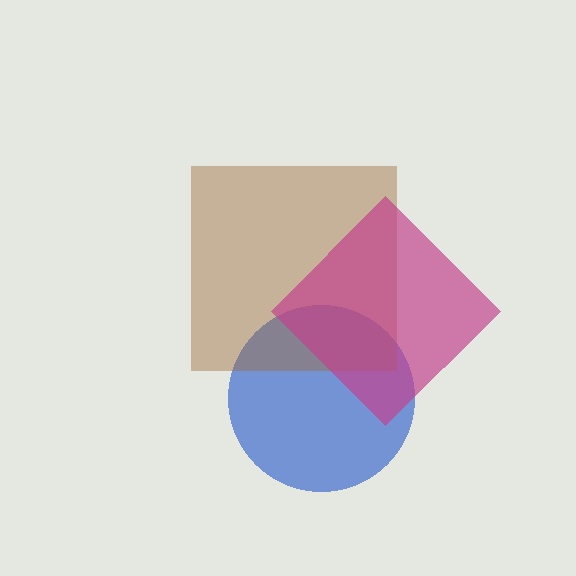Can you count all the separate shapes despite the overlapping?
Yes, there are 3 separate shapes.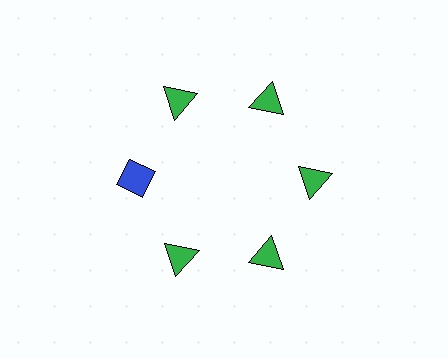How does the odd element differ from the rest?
It differs in both color (blue instead of green) and shape (diamond instead of triangle).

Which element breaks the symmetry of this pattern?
The blue diamond at roughly the 9 o'clock position breaks the symmetry. All other shapes are green triangles.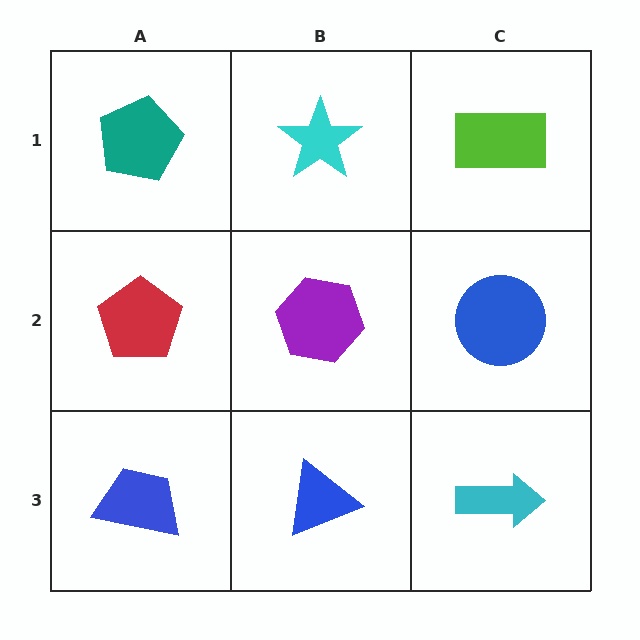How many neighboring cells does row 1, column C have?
2.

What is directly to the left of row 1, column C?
A cyan star.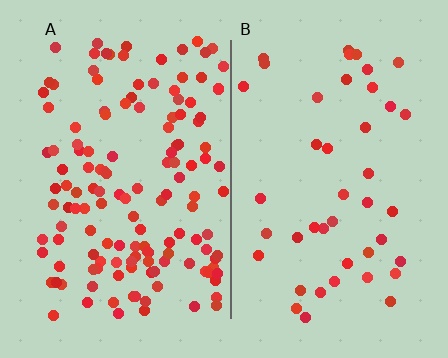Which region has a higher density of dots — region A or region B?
A (the left).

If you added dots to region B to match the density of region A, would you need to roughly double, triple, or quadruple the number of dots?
Approximately triple.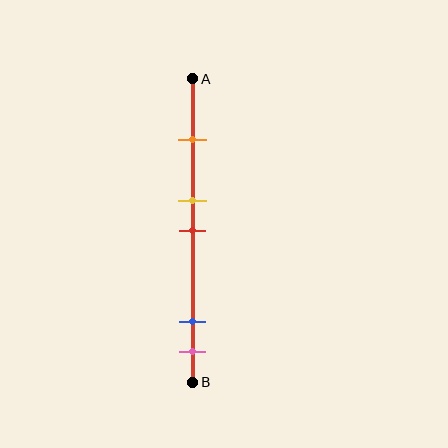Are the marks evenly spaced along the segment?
No, the marks are not evenly spaced.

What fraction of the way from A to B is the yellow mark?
The yellow mark is approximately 40% (0.4) of the way from A to B.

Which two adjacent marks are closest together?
The yellow and red marks are the closest adjacent pair.